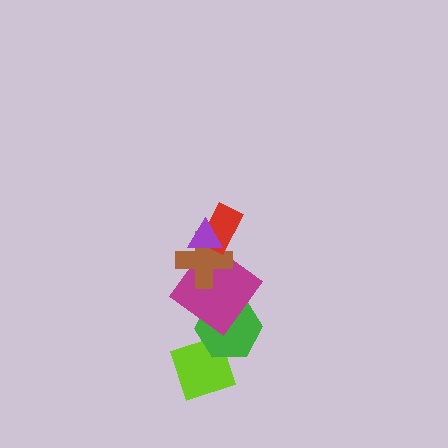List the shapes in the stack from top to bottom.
From top to bottom: the purple triangle, the red rectangle, the brown cross, the magenta diamond, the green hexagon, the lime diamond.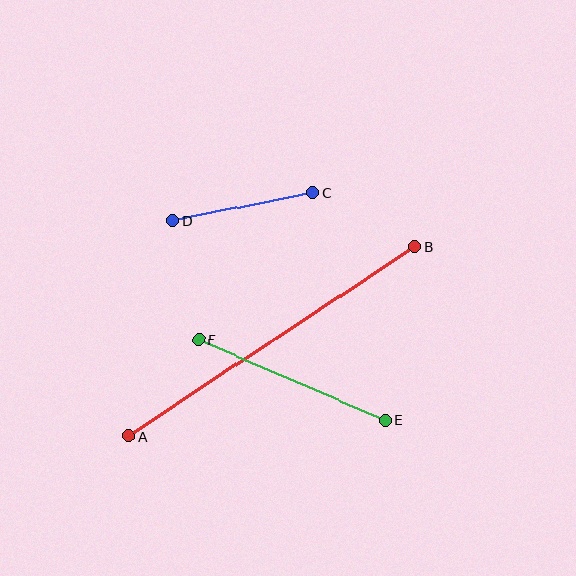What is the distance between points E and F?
The distance is approximately 203 pixels.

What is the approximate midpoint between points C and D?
The midpoint is at approximately (243, 207) pixels.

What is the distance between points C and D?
The distance is approximately 143 pixels.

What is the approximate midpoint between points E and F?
The midpoint is at approximately (292, 380) pixels.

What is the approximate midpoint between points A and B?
The midpoint is at approximately (272, 342) pixels.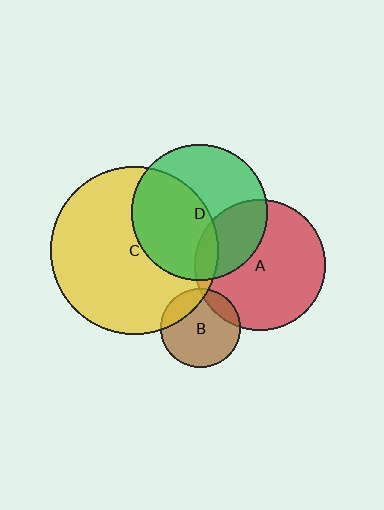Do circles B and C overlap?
Yes.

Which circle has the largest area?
Circle C (yellow).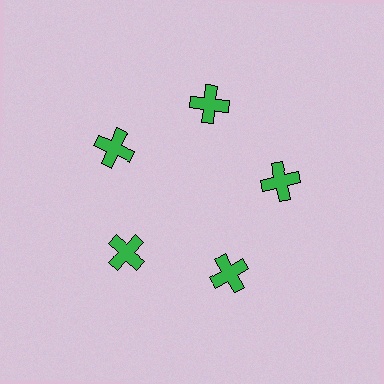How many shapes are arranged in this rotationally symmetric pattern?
There are 5 shapes, arranged in 5 groups of 1.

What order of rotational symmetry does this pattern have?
This pattern has 5-fold rotational symmetry.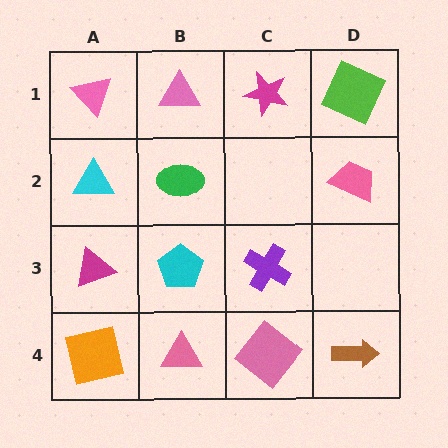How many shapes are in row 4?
4 shapes.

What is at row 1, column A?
A pink triangle.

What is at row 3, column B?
A cyan pentagon.